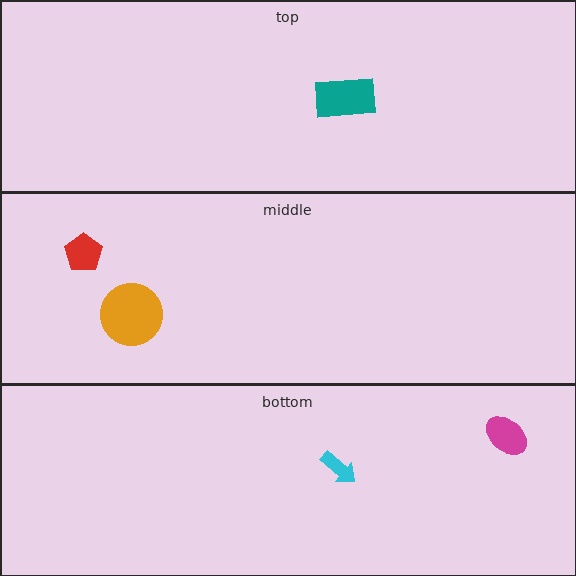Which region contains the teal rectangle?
The top region.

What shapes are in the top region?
The teal rectangle.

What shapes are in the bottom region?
The cyan arrow, the magenta ellipse.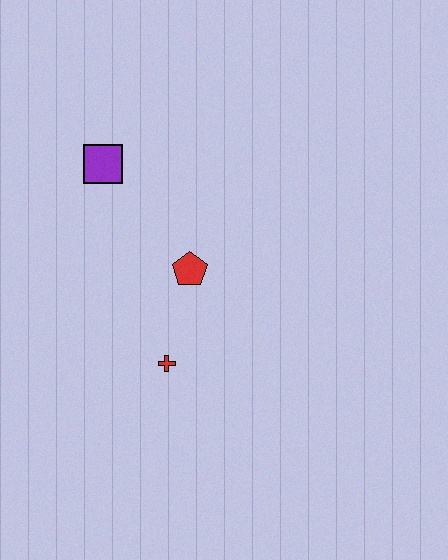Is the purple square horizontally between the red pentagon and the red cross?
No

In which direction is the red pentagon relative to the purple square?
The red pentagon is below the purple square.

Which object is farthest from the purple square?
The red cross is farthest from the purple square.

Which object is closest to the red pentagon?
The red cross is closest to the red pentagon.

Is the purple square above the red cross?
Yes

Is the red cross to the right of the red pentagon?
No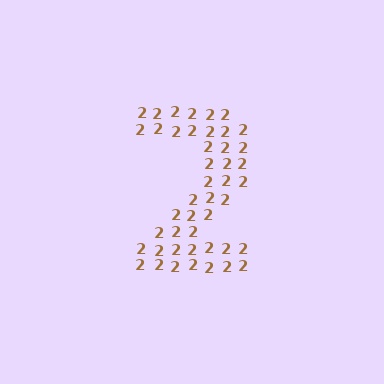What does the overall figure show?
The overall figure shows the digit 2.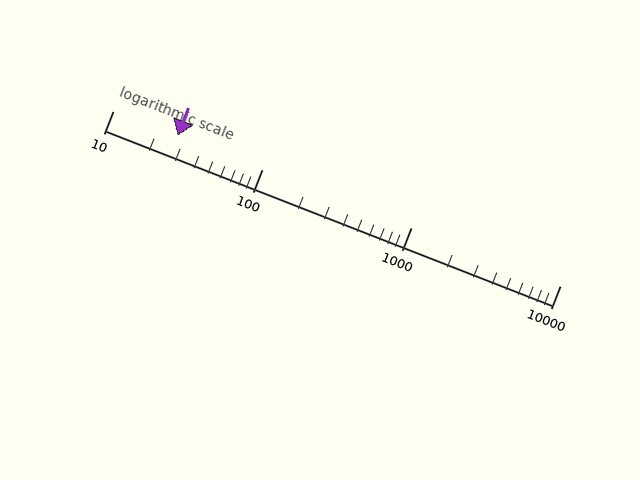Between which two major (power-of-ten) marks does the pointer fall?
The pointer is between 10 and 100.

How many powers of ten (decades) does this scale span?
The scale spans 3 decades, from 10 to 10000.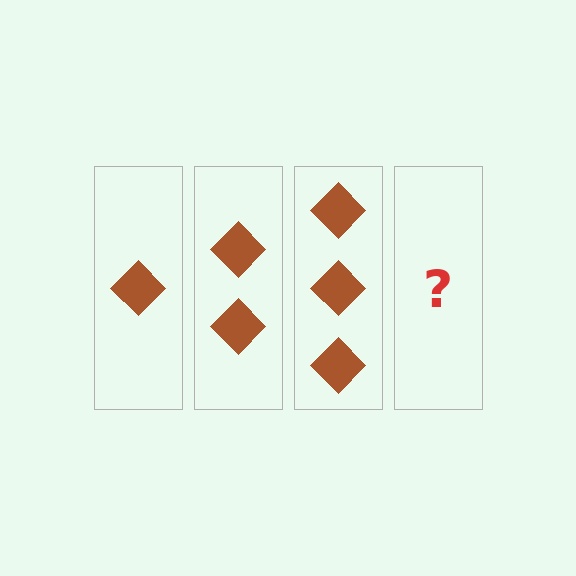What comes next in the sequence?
The next element should be 4 diamonds.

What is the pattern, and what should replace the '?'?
The pattern is that each step adds one more diamond. The '?' should be 4 diamonds.